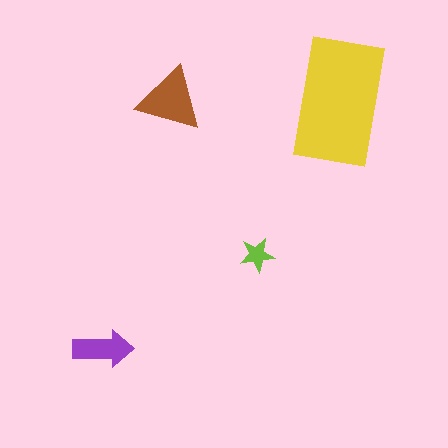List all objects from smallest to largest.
The lime star, the purple arrow, the brown triangle, the yellow rectangle.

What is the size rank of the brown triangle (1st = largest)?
2nd.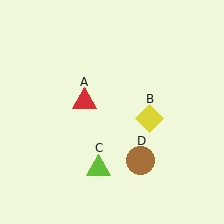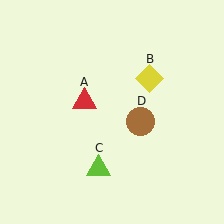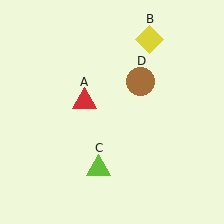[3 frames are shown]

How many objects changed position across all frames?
2 objects changed position: yellow diamond (object B), brown circle (object D).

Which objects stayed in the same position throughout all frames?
Red triangle (object A) and lime triangle (object C) remained stationary.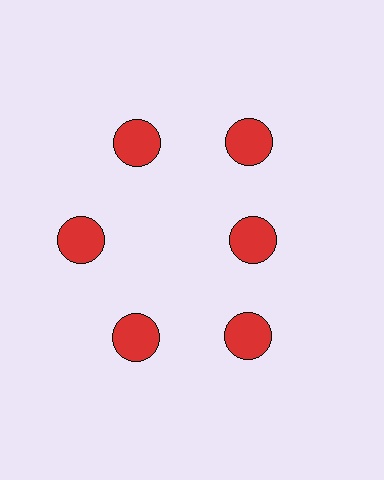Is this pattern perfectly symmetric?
No. The 6 red circles are arranged in a ring, but one element near the 3 o'clock position is pulled inward toward the center, breaking the 6-fold rotational symmetry.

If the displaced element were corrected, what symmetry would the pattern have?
It would have 6-fold rotational symmetry — the pattern would map onto itself every 60 degrees.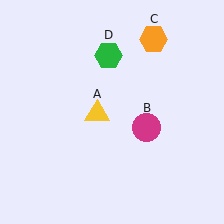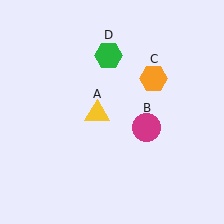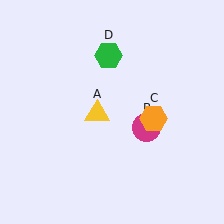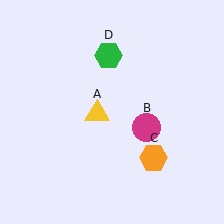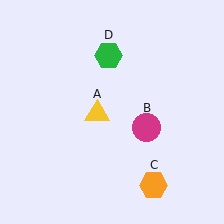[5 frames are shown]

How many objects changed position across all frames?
1 object changed position: orange hexagon (object C).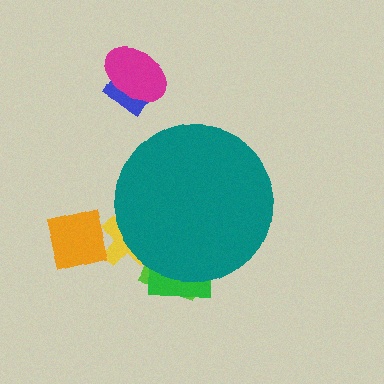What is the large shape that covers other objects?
A teal circle.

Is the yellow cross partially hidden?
Yes, the yellow cross is partially hidden behind the teal circle.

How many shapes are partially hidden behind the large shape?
3 shapes are partially hidden.